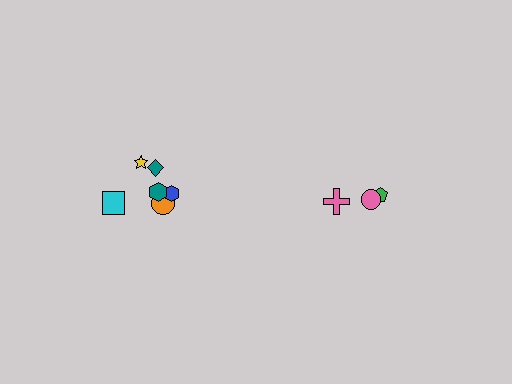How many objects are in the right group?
There are 3 objects.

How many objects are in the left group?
There are 6 objects.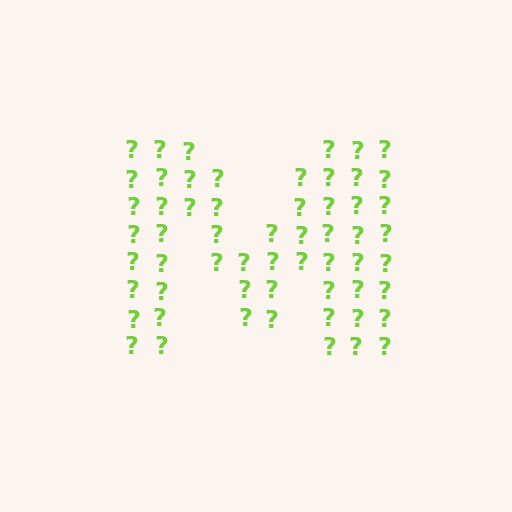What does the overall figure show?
The overall figure shows the letter M.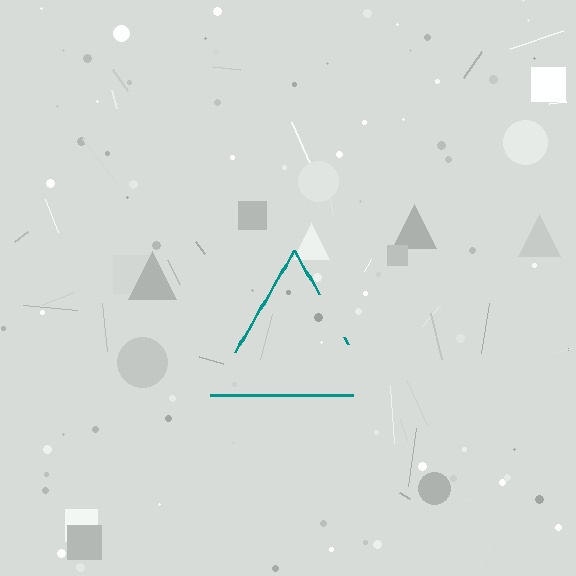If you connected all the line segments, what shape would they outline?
They would outline a triangle.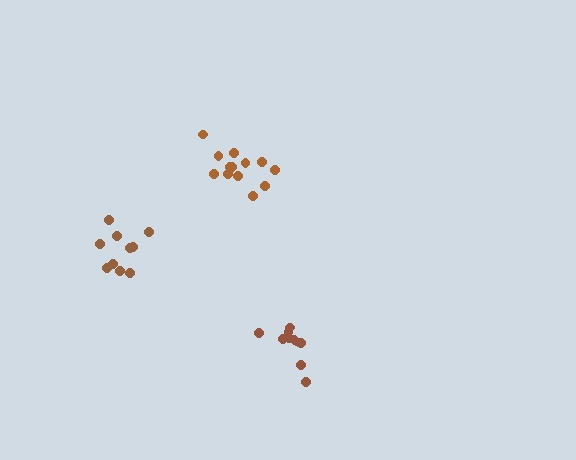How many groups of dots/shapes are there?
There are 3 groups.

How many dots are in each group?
Group 1: 10 dots, Group 2: 10 dots, Group 3: 13 dots (33 total).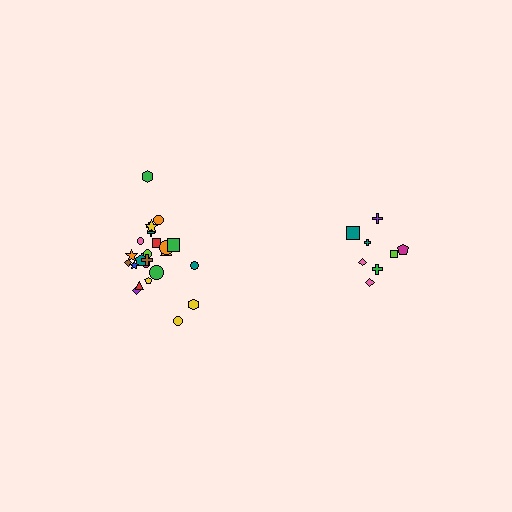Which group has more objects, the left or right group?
The left group.